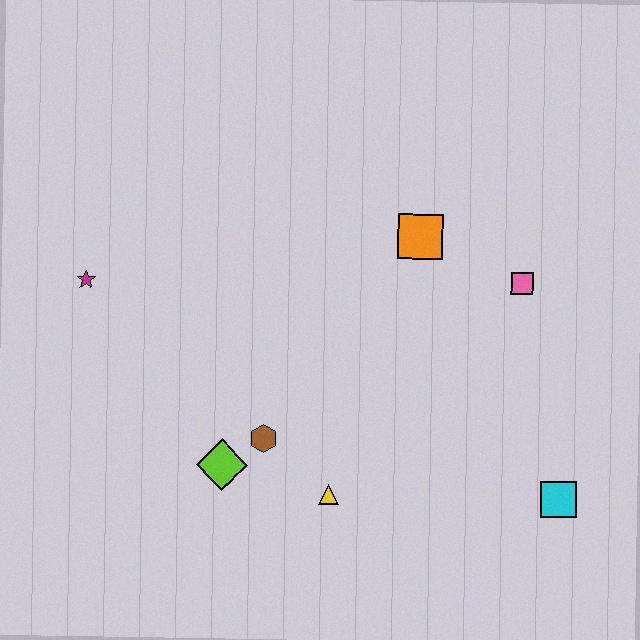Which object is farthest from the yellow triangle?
The magenta star is farthest from the yellow triangle.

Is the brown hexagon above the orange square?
No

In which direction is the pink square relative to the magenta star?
The pink square is to the right of the magenta star.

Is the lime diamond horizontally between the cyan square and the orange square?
No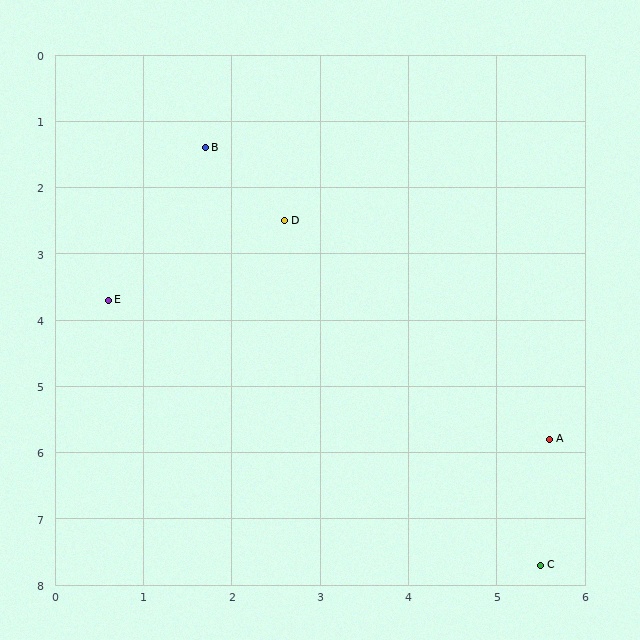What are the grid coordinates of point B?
Point B is at approximately (1.7, 1.4).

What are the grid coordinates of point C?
Point C is at approximately (5.5, 7.7).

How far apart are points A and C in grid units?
Points A and C are about 1.9 grid units apart.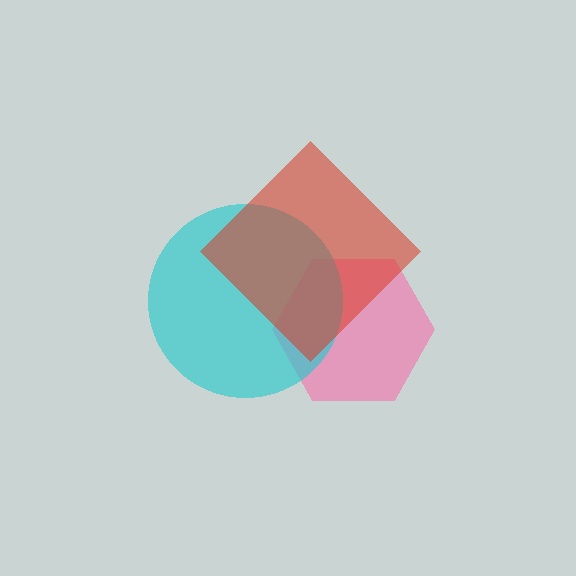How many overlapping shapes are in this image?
There are 3 overlapping shapes in the image.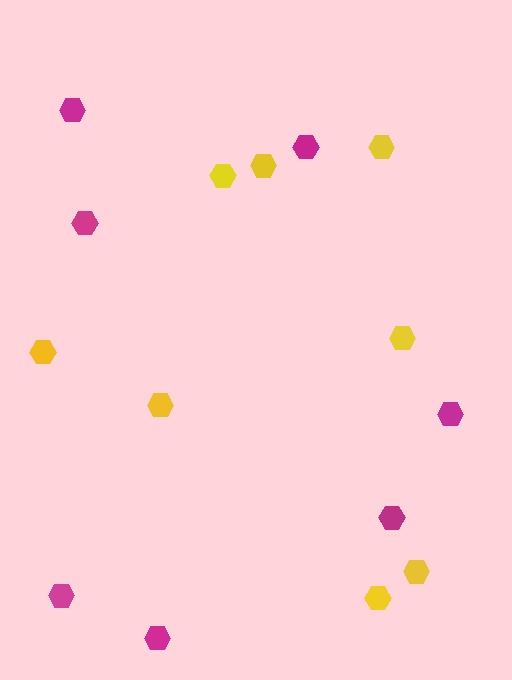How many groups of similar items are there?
There are 2 groups: one group of magenta hexagons (7) and one group of yellow hexagons (8).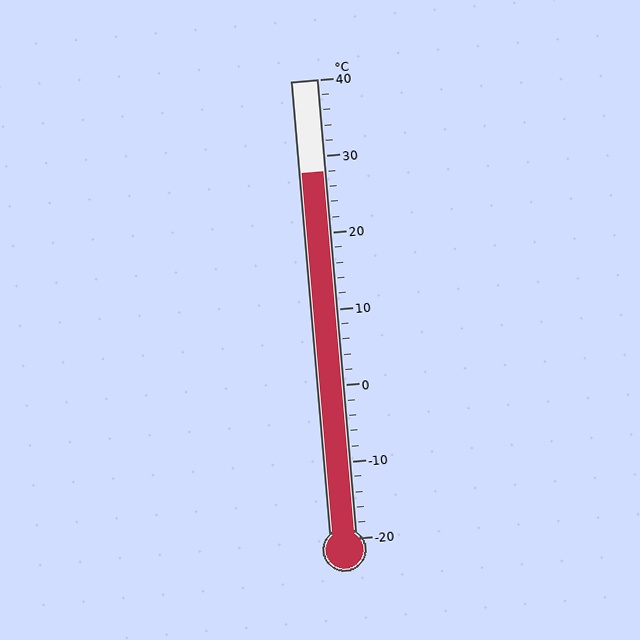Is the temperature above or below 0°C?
The temperature is above 0°C.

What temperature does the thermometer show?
The thermometer shows approximately 28°C.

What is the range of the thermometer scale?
The thermometer scale ranges from -20°C to 40°C.